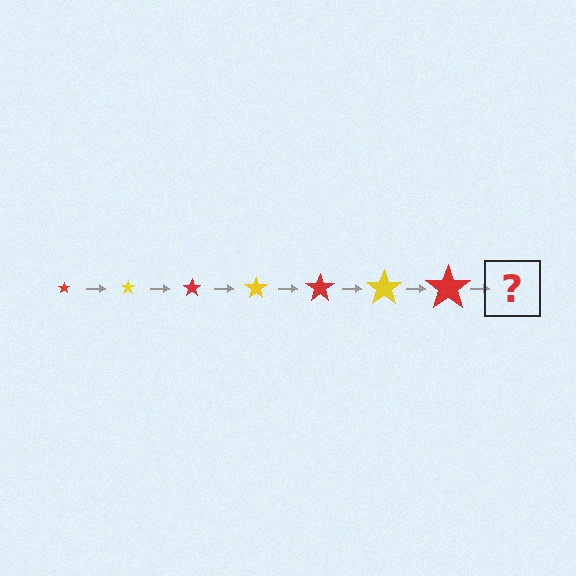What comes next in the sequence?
The next element should be a yellow star, larger than the previous one.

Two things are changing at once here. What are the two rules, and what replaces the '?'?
The two rules are that the star grows larger each step and the color cycles through red and yellow. The '?' should be a yellow star, larger than the previous one.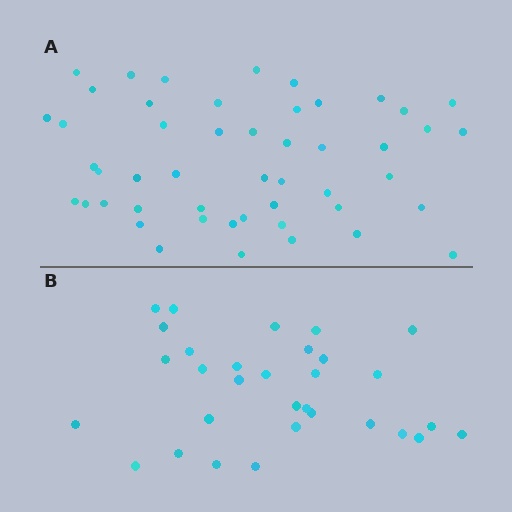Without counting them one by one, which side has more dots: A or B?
Region A (the top region) has more dots.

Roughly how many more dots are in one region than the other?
Region A has approximately 20 more dots than region B.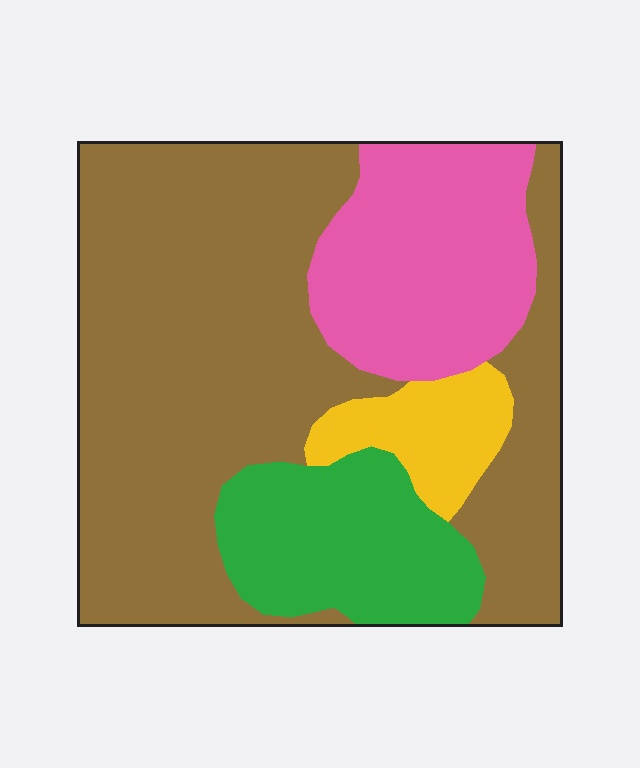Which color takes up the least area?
Yellow, at roughly 5%.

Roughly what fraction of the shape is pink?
Pink covers about 20% of the shape.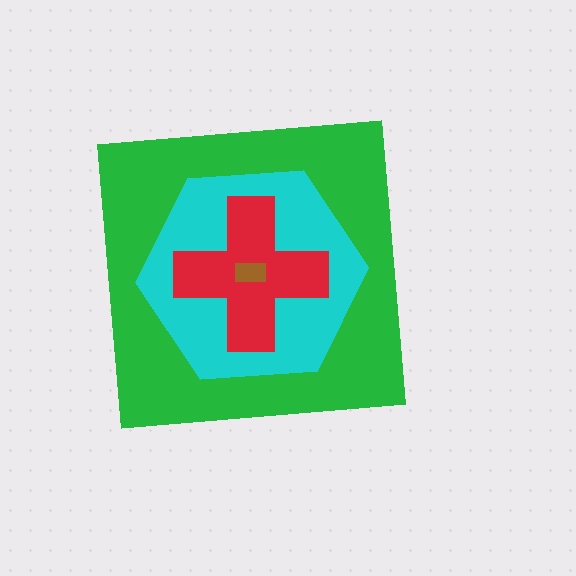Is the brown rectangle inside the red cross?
Yes.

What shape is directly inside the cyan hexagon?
The red cross.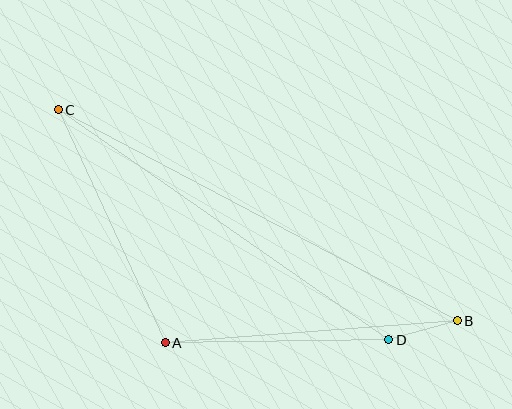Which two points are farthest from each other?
Points B and C are farthest from each other.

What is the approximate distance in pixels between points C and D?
The distance between C and D is approximately 403 pixels.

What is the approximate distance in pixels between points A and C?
The distance between A and C is approximately 257 pixels.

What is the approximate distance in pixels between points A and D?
The distance between A and D is approximately 223 pixels.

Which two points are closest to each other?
Points B and D are closest to each other.